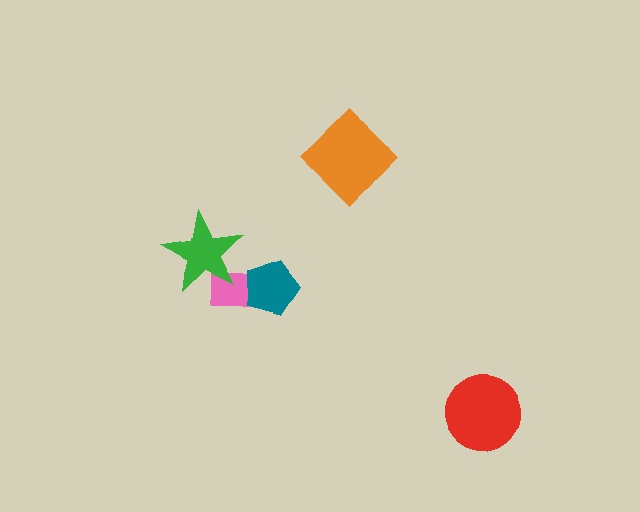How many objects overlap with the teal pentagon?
1 object overlaps with the teal pentagon.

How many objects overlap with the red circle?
0 objects overlap with the red circle.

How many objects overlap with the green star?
1 object overlaps with the green star.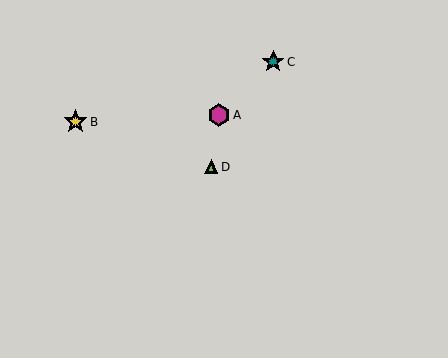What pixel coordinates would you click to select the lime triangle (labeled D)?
Click at (211, 167) to select the lime triangle D.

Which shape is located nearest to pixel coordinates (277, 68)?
The teal star (labeled C) at (273, 62) is nearest to that location.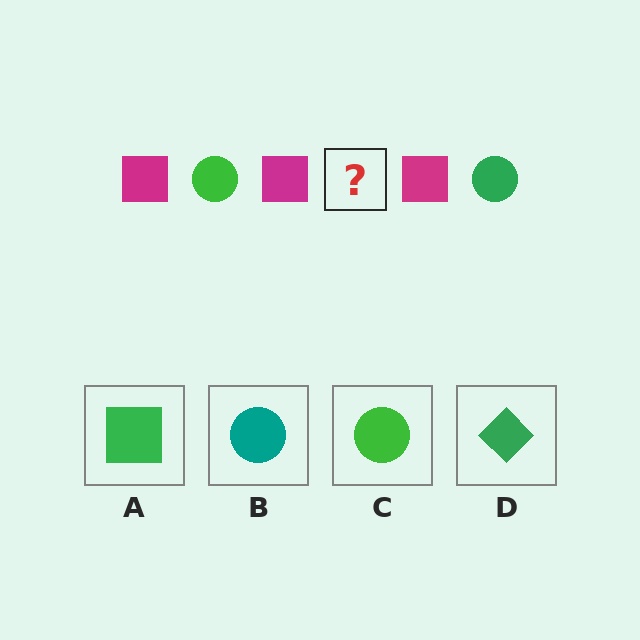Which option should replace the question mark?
Option C.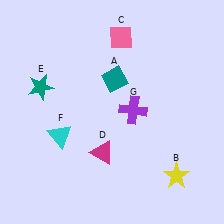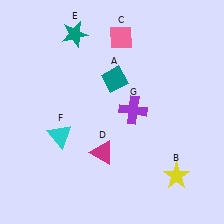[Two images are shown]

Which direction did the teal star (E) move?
The teal star (E) moved up.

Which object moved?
The teal star (E) moved up.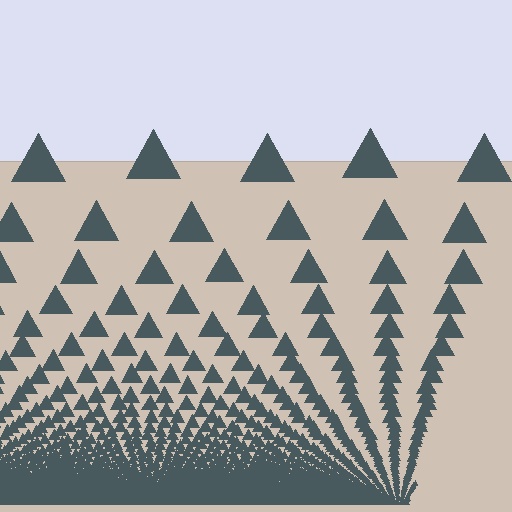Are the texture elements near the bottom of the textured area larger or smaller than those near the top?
Smaller. The gradient is inverted — elements near the bottom are smaller and denser.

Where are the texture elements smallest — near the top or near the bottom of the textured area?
Near the bottom.